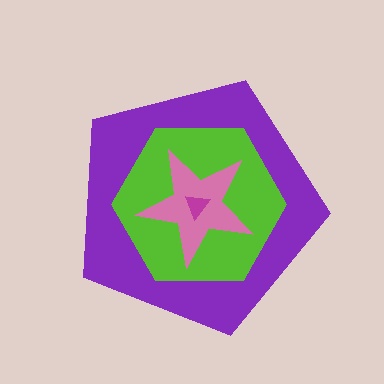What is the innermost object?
The magenta triangle.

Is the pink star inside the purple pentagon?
Yes.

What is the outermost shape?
The purple pentagon.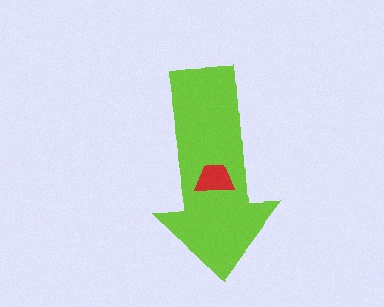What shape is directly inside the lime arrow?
The red trapezoid.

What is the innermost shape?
The red trapezoid.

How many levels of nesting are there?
2.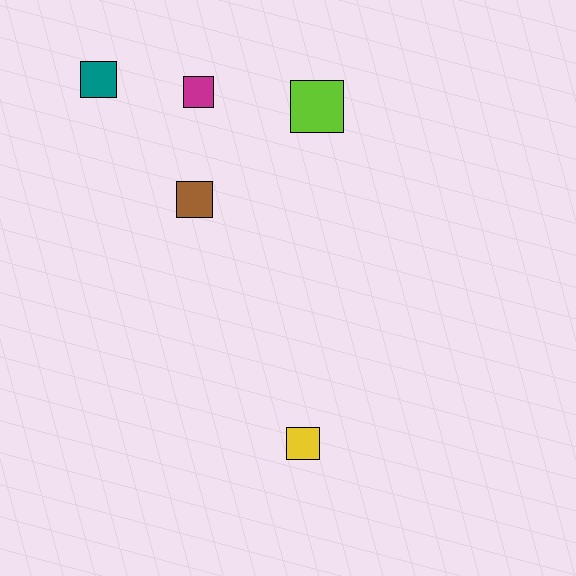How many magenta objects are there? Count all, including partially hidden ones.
There is 1 magenta object.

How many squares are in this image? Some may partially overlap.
There are 5 squares.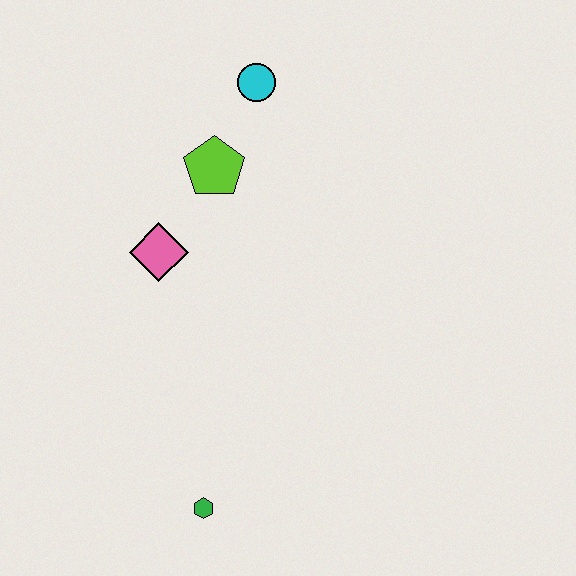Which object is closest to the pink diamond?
The lime pentagon is closest to the pink diamond.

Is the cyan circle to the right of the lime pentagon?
Yes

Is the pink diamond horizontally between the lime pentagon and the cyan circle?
No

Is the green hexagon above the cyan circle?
No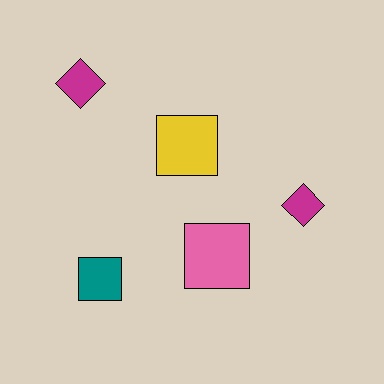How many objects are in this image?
There are 5 objects.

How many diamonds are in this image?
There are 2 diamonds.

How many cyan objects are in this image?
There are no cyan objects.